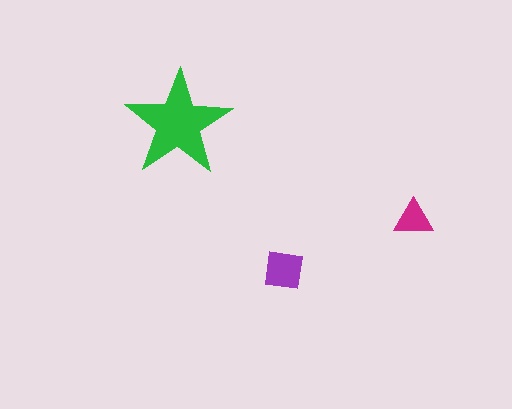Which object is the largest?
The green star.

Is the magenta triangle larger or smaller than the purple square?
Smaller.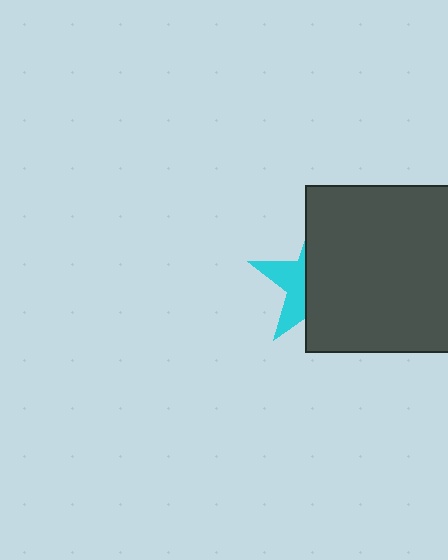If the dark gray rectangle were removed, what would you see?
You would see the complete cyan star.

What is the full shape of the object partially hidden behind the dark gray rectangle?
The partially hidden object is a cyan star.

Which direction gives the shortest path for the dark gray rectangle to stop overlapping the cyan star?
Moving right gives the shortest separation.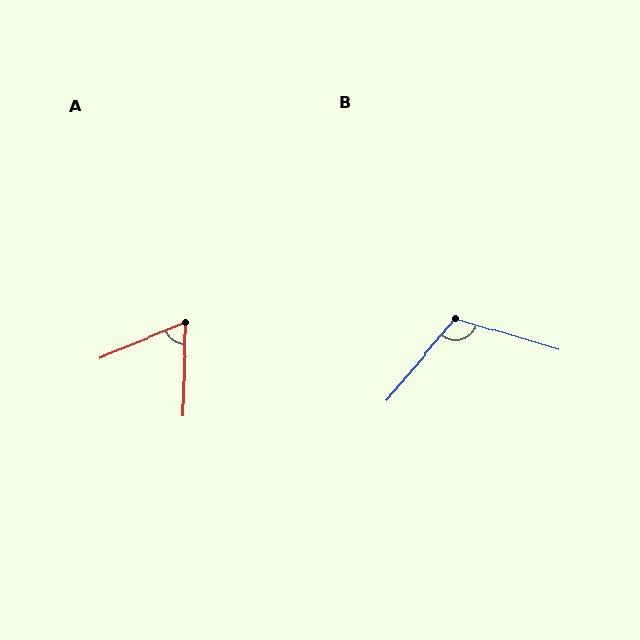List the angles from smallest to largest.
A (66°), B (114°).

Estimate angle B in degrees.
Approximately 114 degrees.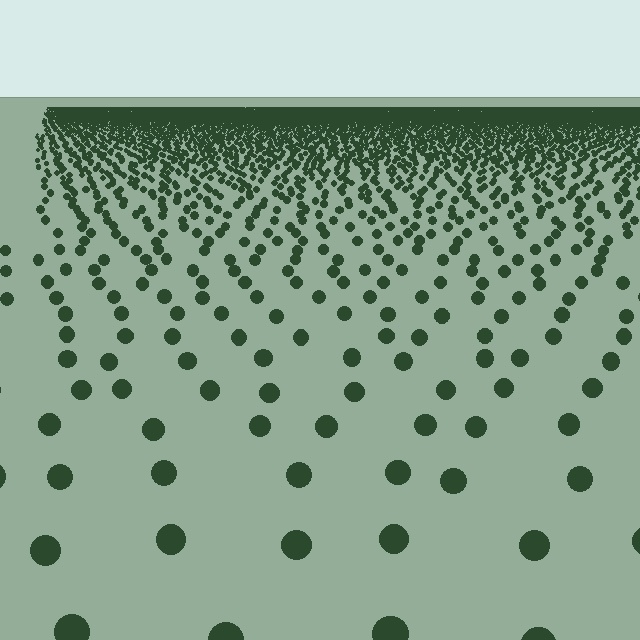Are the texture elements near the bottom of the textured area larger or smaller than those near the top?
Larger. Near the bottom, elements are closer to the viewer and appear at a bigger on-screen size.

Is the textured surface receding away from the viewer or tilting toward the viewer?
The surface is receding away from the viewer. Texture elements get smaller and denser toward the top.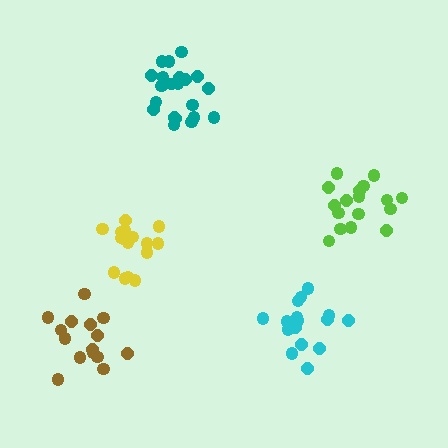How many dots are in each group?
Group 1: 15 dots, Group 2: 16 dots, Group 3: 16 dots, Group 4: 17 dots, Group 5: 21 dots (85 total).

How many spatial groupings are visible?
There are 5 spatial groupings.